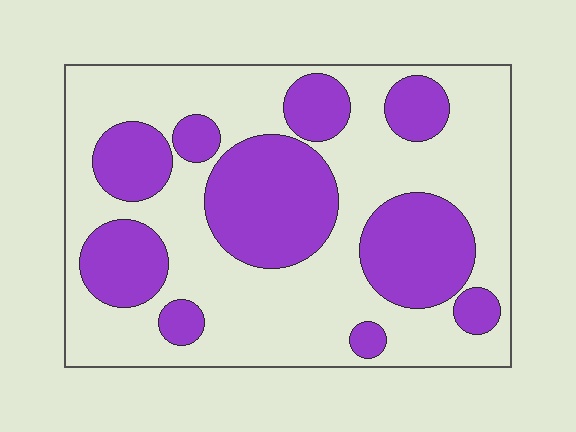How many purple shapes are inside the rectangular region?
10.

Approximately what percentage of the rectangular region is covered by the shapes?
Approximately 35%.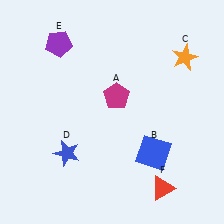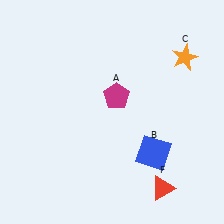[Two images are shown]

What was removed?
The purple pentagon (E), the blue star (D) were removed in Image 2.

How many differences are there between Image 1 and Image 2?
There are 2 differences between the two images.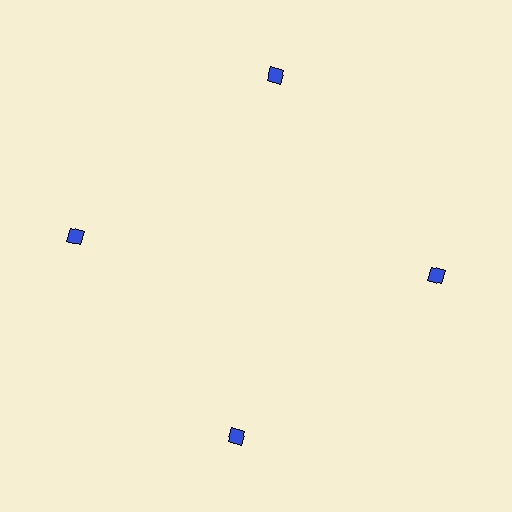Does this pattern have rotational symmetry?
Yes, this pattern has 4-fold rotational symmetry. It looks the same after rotating 90 degrees around the center.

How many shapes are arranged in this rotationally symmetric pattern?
There are 4 shapes, arranged in 4 groups of 1.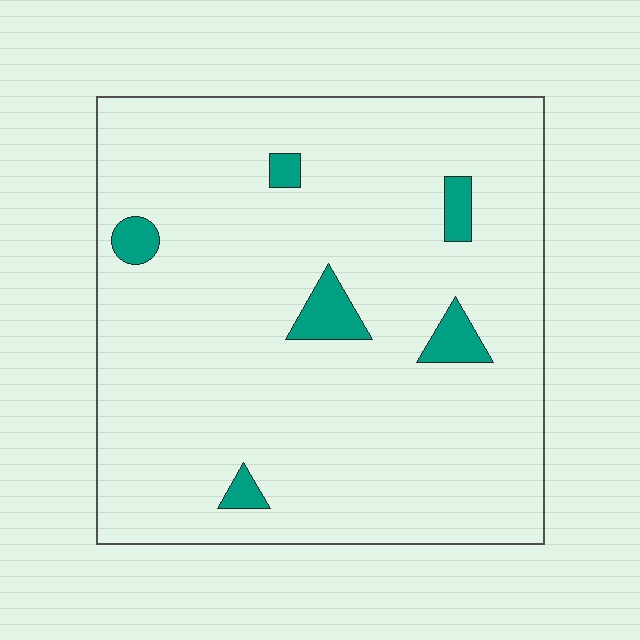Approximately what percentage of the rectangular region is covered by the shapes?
Approximately 5%.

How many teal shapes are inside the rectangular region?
6.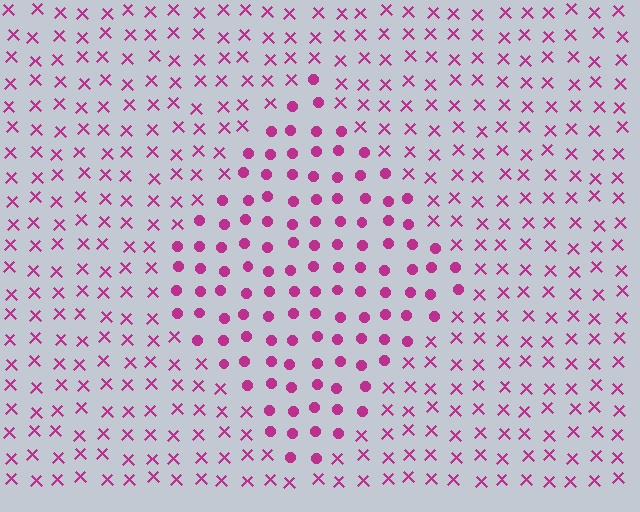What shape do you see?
I see a diamond.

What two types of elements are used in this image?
The image uses circles inside the diamond region and X marks outside it.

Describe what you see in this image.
The image is filled with small magenta elements arranged in a uniform grid. A diamond-shaped region contains circles, while the surrounding area contains X marks. The boundary is defined purely by the change in element shape.